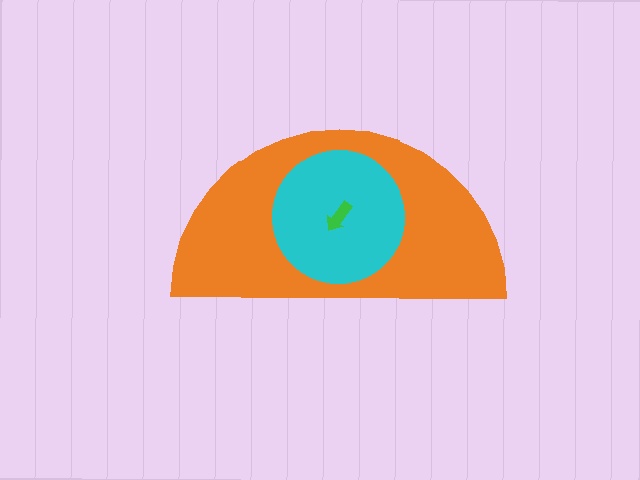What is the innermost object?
The green arrow.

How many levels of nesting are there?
3.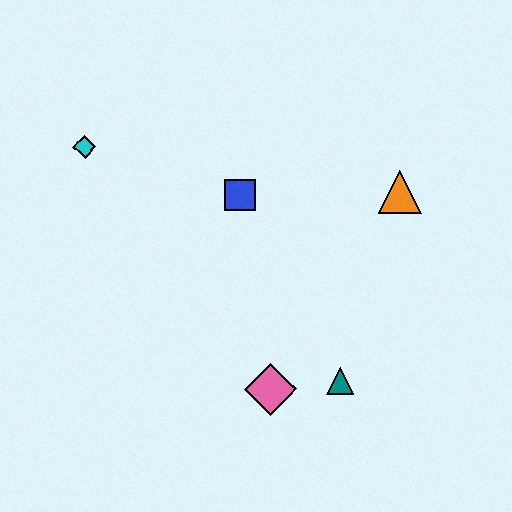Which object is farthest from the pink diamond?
The cyan diamond is farthest from the pink diamond.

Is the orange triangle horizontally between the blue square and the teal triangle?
No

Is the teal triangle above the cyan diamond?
No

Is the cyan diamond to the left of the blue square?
Yes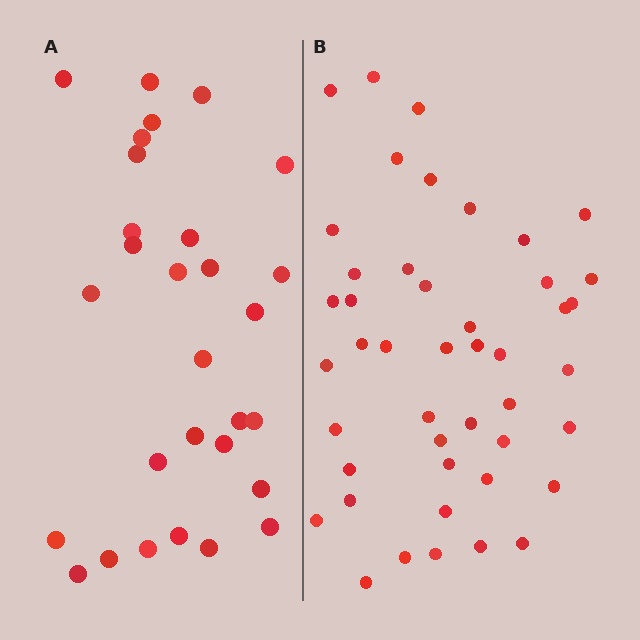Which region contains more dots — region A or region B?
Region B (the right region) has more dots.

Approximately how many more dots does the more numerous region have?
Region B has approximately 15 more dots than region A.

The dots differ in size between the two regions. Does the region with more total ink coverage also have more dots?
No. Region A has more total ink coverage because its dots are larger, but region B actually contains more individual dots. Total area can be misleading — the number of items is what matters here.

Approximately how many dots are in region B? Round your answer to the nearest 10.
About 40 dots. (The exact count is 45, which rounds to 40.)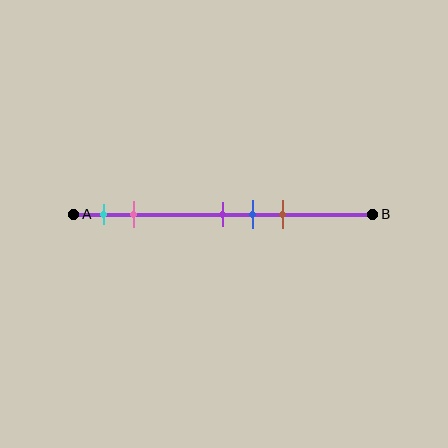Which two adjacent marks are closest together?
The purple and blue marks are the closest adjacent pair.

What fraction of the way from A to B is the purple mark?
The purple mark is approximately 50% (0.5) of the way from A to B.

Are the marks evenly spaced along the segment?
No, the marks are not evenly spaced.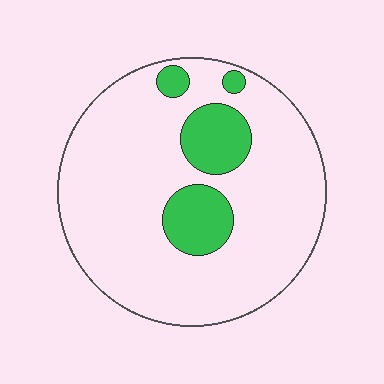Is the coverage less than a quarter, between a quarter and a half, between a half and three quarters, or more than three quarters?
Less than a quarter.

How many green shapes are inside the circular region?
4.